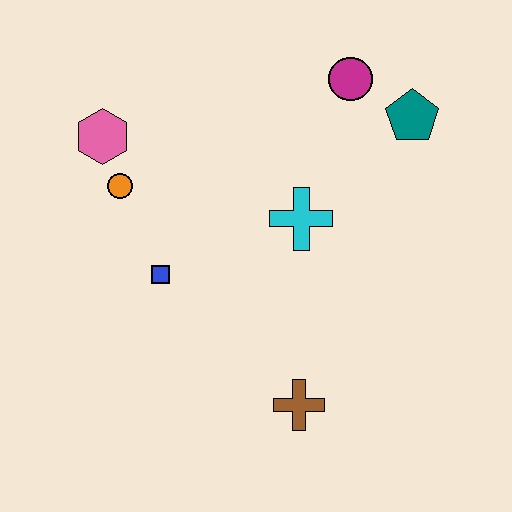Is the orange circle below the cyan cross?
No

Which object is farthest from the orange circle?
The teal pentagon is farthest from the orange circle.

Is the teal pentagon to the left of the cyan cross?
No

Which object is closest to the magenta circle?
The teal pentagon is closest to the magenta circle.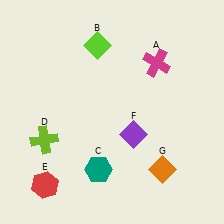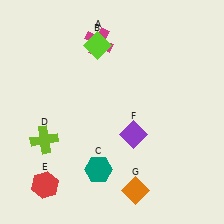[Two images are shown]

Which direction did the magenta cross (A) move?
The magenta cross (A) moved left.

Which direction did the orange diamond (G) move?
The orange diamond (G) moved left.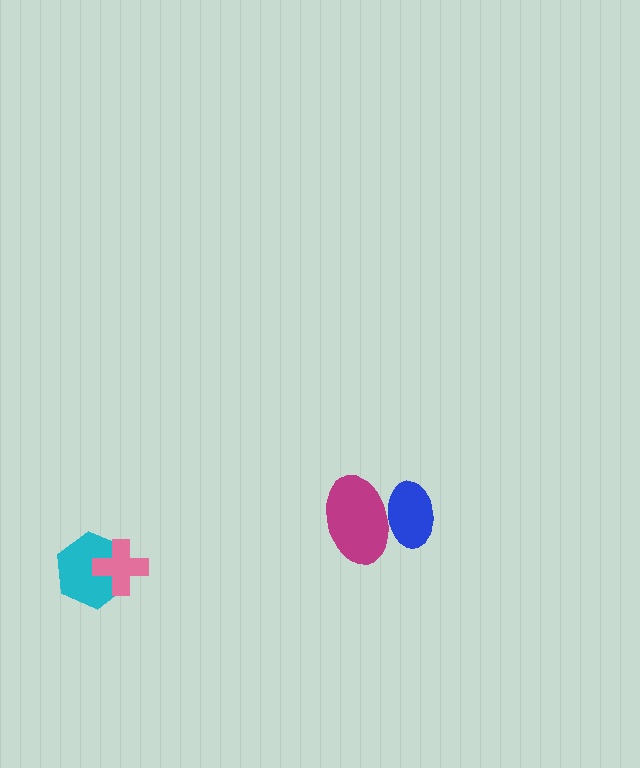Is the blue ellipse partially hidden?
Yes, it is partially covered by another shape.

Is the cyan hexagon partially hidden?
Yes, it is partially covered by another shape.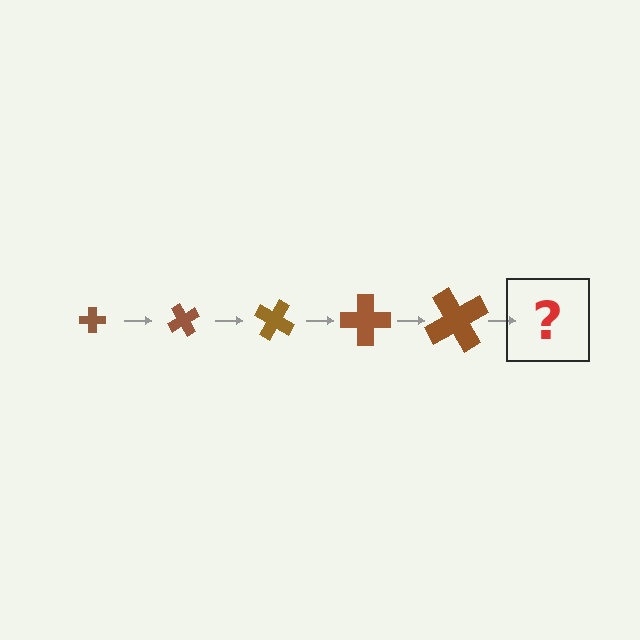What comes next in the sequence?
The next element should be a cross, larger than the previous one and rotated 300 degrees from the start.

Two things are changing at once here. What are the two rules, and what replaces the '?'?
The two rules are that the cross grows larger each step and it rotates 60 degrees each step. The '?' should be a cross, larger than the previous one and rotated 300 degrees from the start.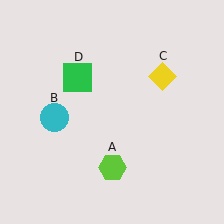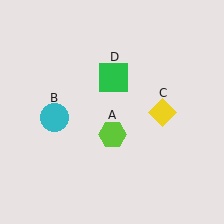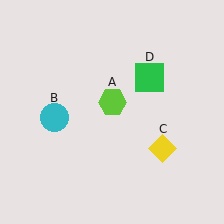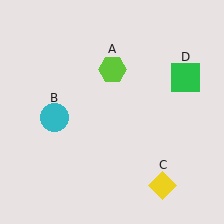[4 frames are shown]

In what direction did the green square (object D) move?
The green square (object D) moved right.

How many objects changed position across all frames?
3 objects changed position: lime hexagon (object A), yellow diamond (object C), green square (object D).